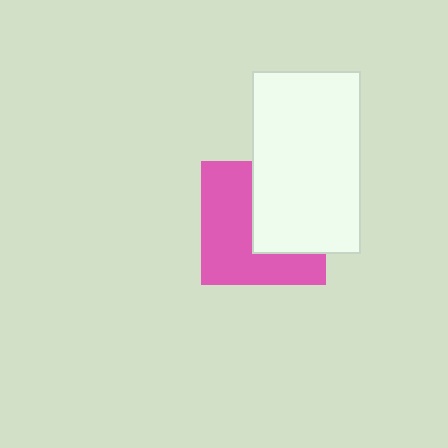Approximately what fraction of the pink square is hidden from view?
Roughly 44% of the pink square is hidden behind the white rectangle.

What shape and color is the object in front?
The object in front is a white rectangle.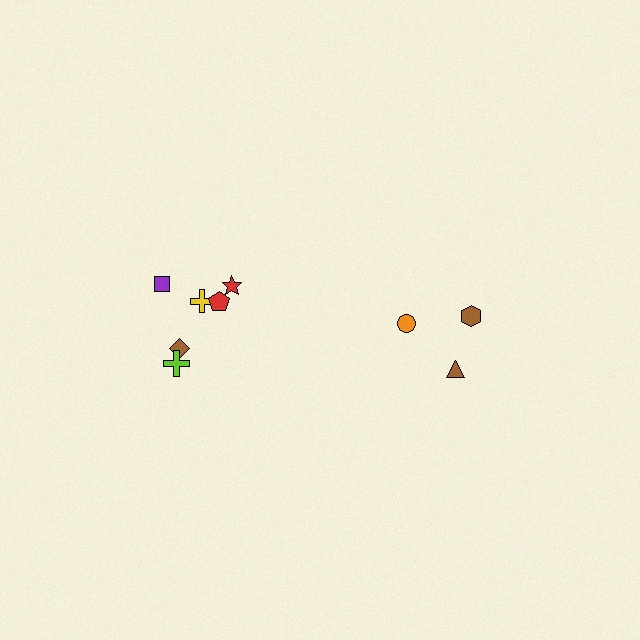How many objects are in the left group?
There are 6 objects.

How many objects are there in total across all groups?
There are 9 objects.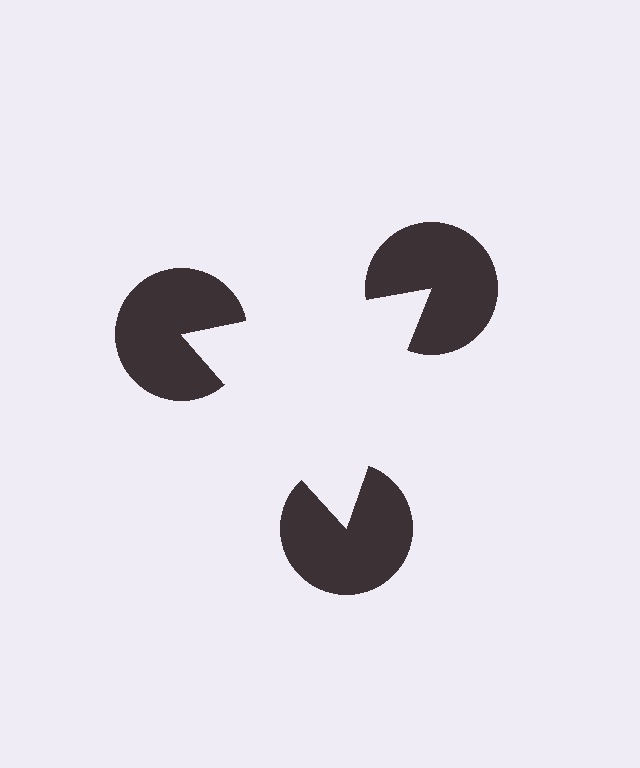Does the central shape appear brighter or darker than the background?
It typically appears slightly brighter than the background, even though no actual brightness change is drawn.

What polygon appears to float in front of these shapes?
An illusory triangle — its edges are inferred from the aligned wedge cuts in the pac-man discs, not physically drawn.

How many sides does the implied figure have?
3 sides.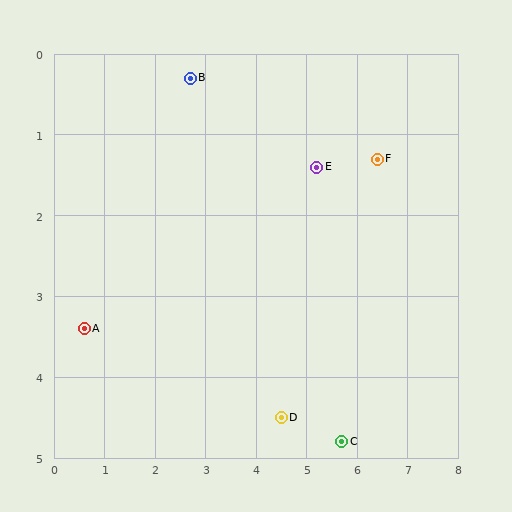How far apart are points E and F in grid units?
Points E and F are about 1.2 grid units apart.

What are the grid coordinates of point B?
Point B is at approximately (2.7, 0.3).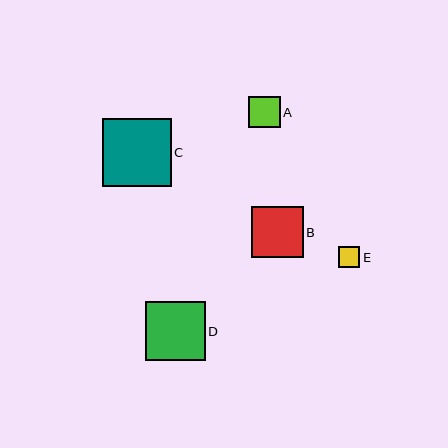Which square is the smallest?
Square E is the smallest with a size of approximately 21 pixels.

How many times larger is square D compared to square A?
Square D is approximately 1.9 times the size of square A.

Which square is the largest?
Square C is the largest with a size of approximately 69 pixels.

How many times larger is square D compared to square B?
Square D is approximately 1.2 times the size of square B.